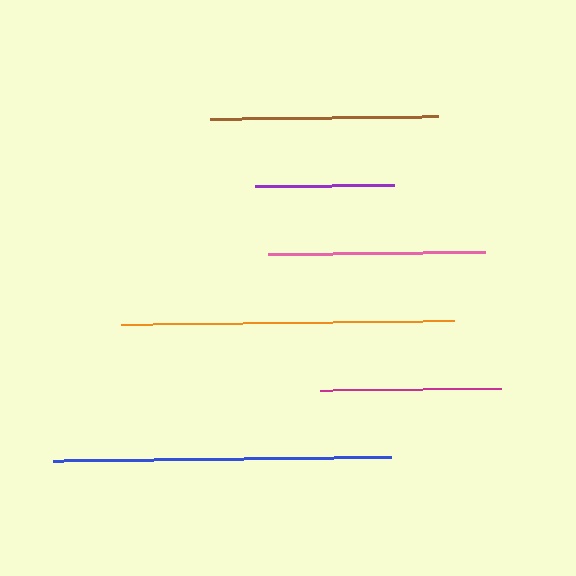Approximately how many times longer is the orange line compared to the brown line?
The orange line is approximately 1.5 times the length of the brown line.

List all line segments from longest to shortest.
From longest to shortest: blue, orange, brown, pink, magenta, purple.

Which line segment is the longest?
The blue line is the longest at approximately 337 pixels.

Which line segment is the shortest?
The purple line is the shortest at approximately 139 pixels.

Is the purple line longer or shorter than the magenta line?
The magenta line is longer than the purple line.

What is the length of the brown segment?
The brown segment is approximately 227 pixels long.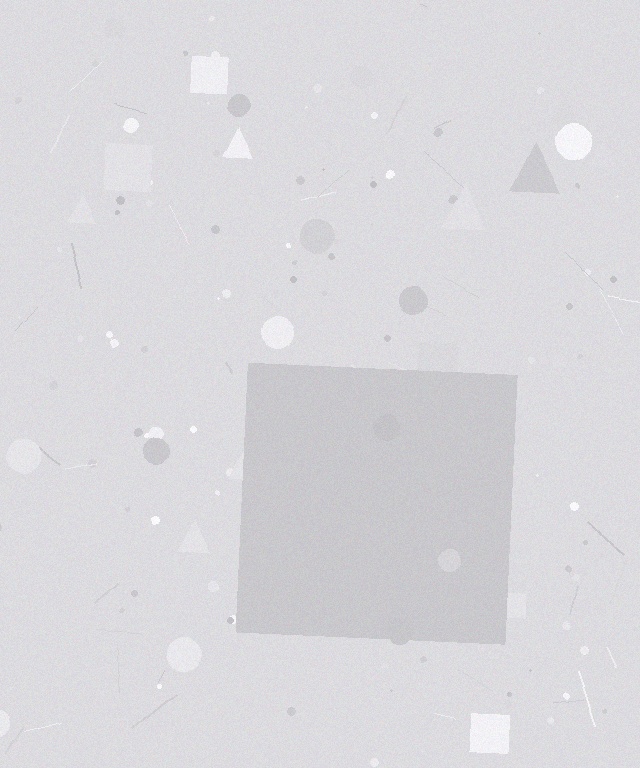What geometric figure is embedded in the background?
A square is embedded in the background.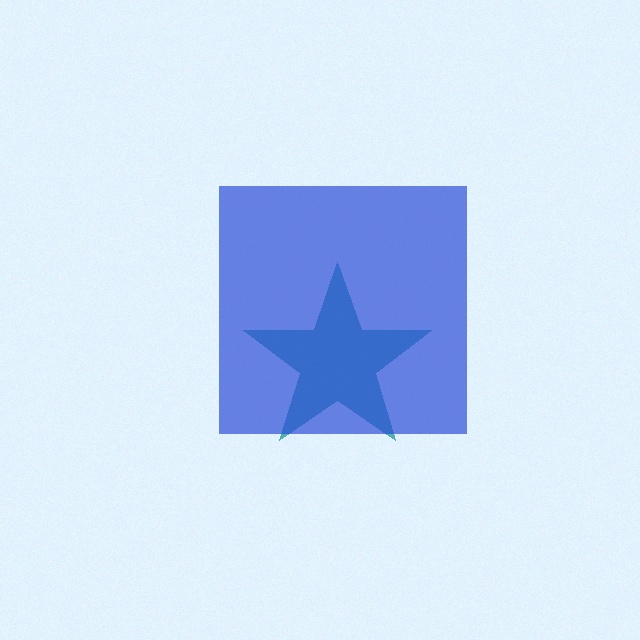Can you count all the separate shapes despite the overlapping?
Yes, there are 2 separate shapes.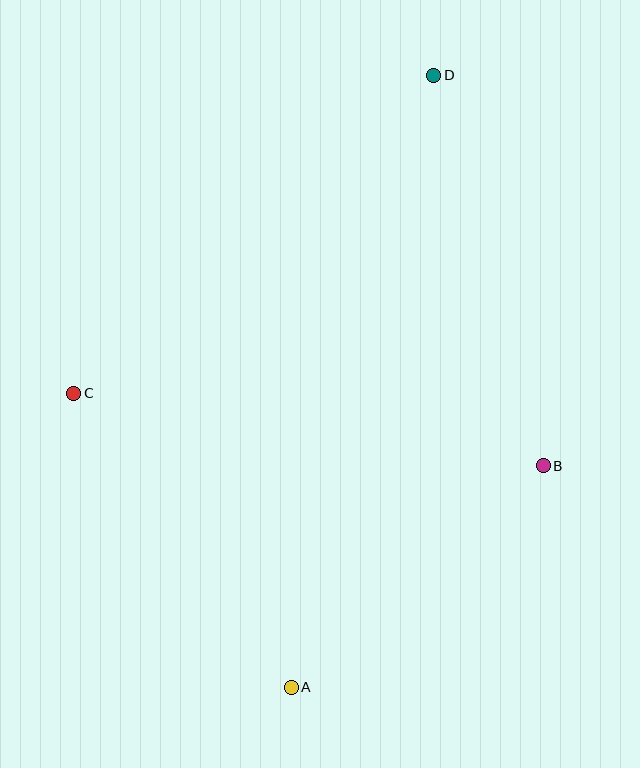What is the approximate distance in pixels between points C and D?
The distance between C and D is approximately 480 pixels.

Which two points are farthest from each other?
Points A and D are farthest from each other.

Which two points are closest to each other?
Points A and B are closest to each other.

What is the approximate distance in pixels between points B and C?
The distance between B and C is approximately 475 pixels.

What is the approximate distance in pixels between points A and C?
The distance between A and C is approximately 366 pixels.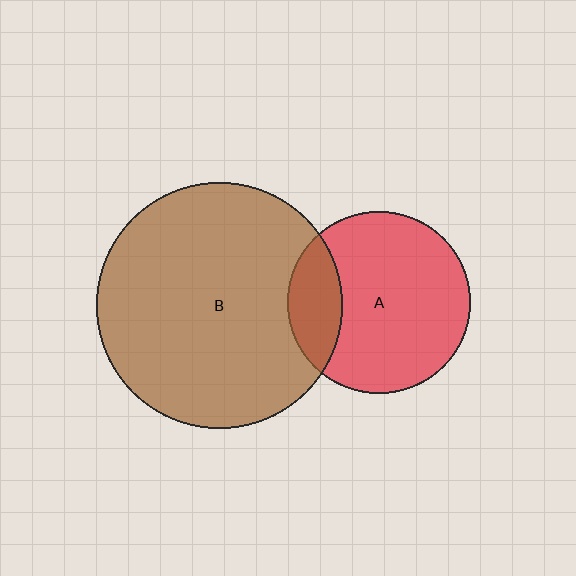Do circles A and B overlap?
Yes.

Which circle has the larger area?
Circle B (brown).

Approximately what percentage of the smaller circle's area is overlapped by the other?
Approximately 20%.